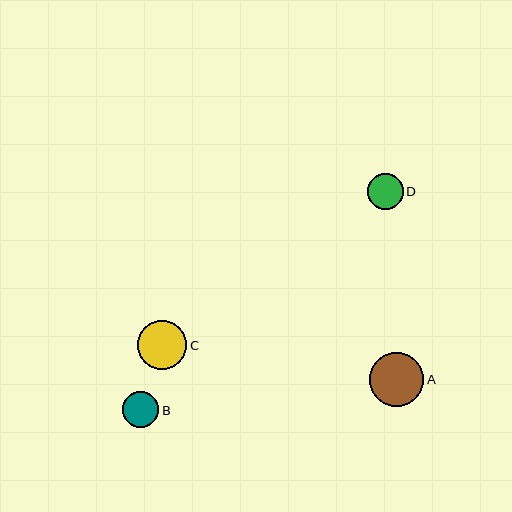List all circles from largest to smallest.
From largest to smallest: A, C, B, D.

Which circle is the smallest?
Circle D is the smallest with a size of approximately 36 pixels.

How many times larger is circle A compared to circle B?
Circle A is approximately 1.5 times the size of circle B.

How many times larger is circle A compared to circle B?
Circle A is approximately 1.5 times the size of circle B.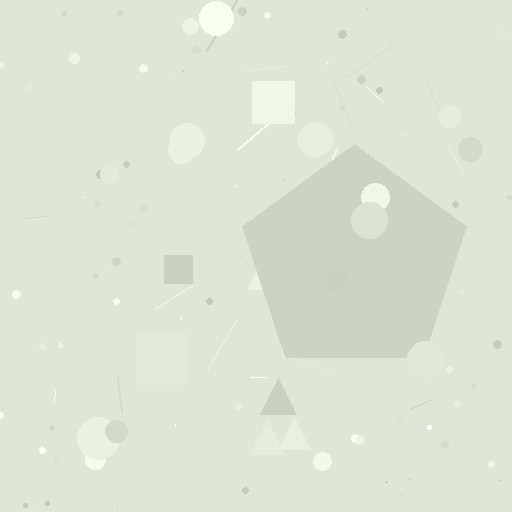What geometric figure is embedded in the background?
A pentagon is embedded in the background.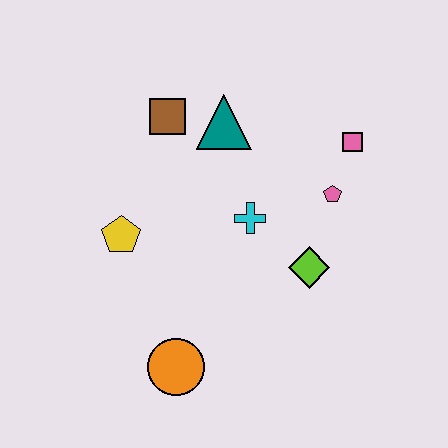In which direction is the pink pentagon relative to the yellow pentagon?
The pink pentagon is to the right of the yellow pentagon.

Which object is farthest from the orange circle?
The pink square is farthest from the orange circle.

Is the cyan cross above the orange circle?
Yes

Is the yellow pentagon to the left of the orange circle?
Yes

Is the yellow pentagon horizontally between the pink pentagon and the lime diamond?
No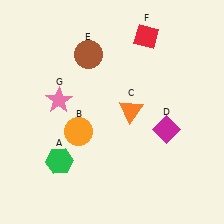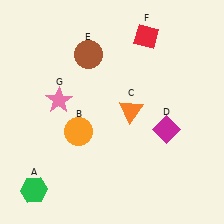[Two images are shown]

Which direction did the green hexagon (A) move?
The green hexagon (A) moved down.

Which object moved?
The green hexagon (A) moved down.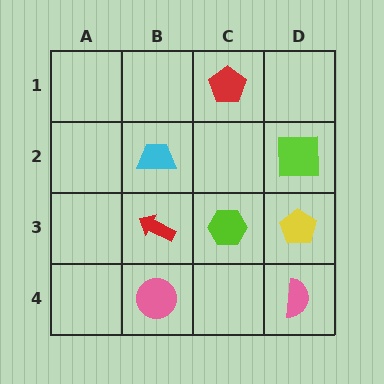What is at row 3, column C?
A lime hexagon.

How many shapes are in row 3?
3 shapes.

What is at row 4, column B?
A pink circle.